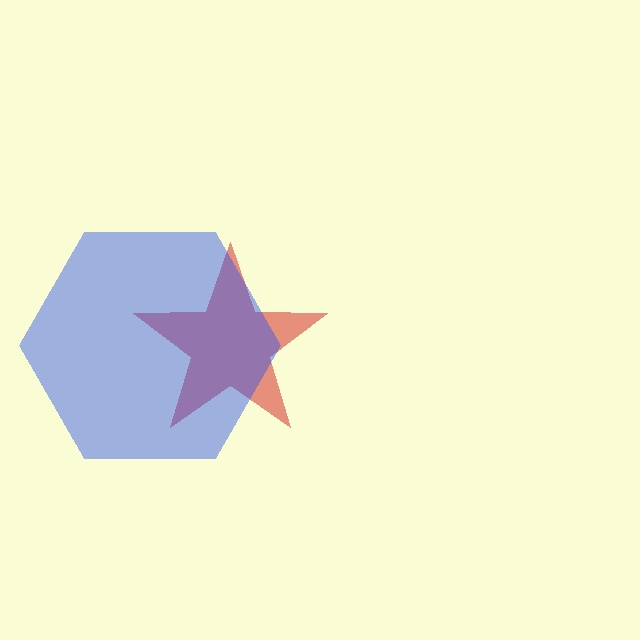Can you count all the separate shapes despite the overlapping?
Yes, there are 2 separate shapes.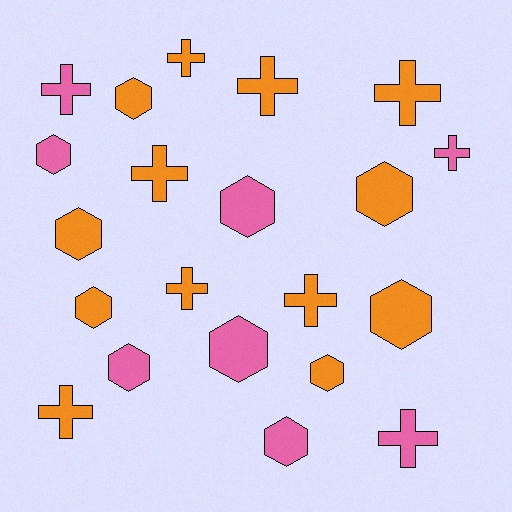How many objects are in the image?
There are 21 objects.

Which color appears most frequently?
Orange, with 13 objects.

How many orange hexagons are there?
There are 6 orange hexagons.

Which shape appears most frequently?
Hexagon, with 11 objects.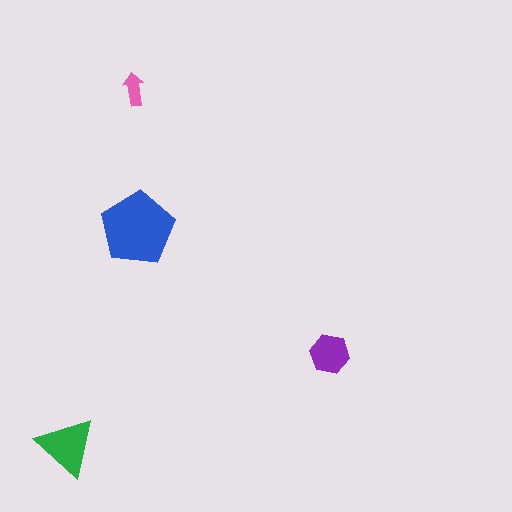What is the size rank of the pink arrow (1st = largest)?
4th.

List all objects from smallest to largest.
The pink arrow, the purple hexagon, the green triangle, the blue pentagon.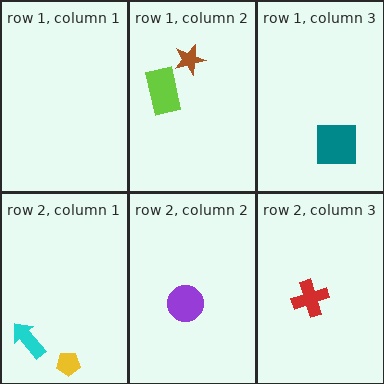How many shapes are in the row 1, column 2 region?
2.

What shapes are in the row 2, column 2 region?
The purple circle.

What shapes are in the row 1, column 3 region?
The teal square.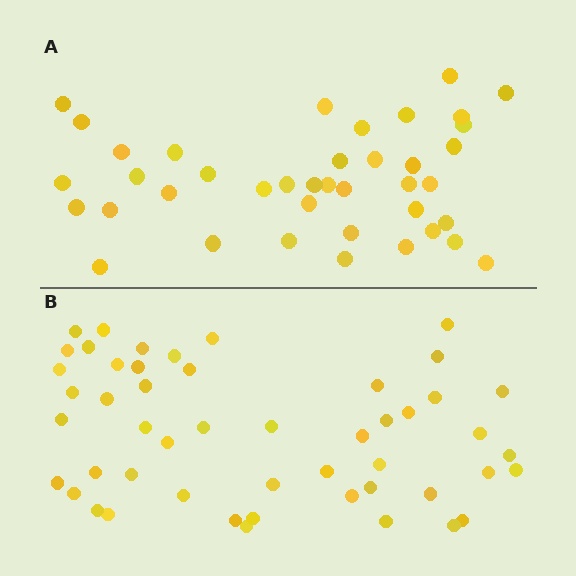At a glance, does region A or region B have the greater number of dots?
Region B (the bottom region) has more dots.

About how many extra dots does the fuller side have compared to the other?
Region B has roughly 10 or so more dots than region A.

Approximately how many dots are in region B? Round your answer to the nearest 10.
About 50 dots.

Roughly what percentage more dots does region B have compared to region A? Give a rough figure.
About 25% more.